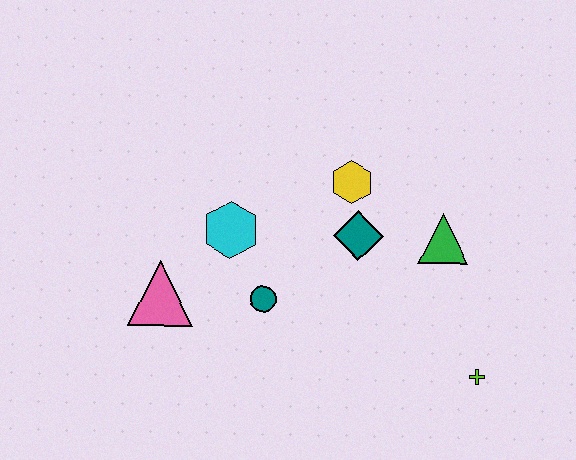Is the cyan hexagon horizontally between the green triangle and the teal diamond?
No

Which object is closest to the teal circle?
The cyan hexagon is closest to the teal circle.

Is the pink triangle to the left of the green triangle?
Yes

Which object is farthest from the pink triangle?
The lime cross is farthest from the pink triangle.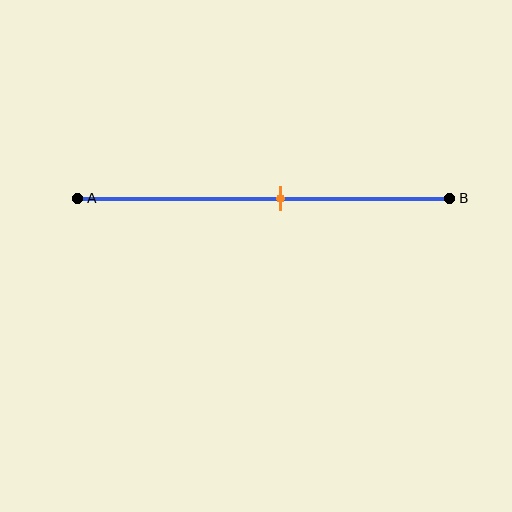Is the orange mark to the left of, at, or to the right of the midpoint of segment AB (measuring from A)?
The orange mark is to the right of the midpoint of segment AB.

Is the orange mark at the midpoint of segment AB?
No, the mark is at about 55% from A, not at the 50% midpoint.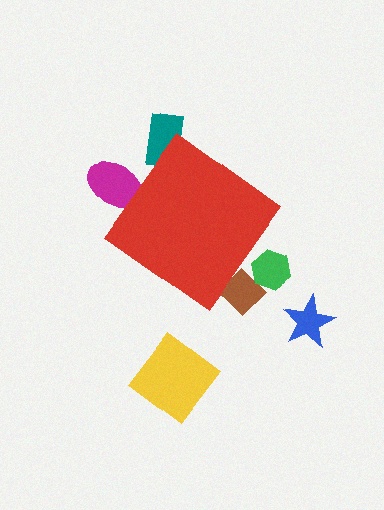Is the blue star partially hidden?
No, the blue star is fully visible.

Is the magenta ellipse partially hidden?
Yes, the magenta ellipse is partially hidden behind the red diamond.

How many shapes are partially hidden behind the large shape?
4 shapes are partially hidden.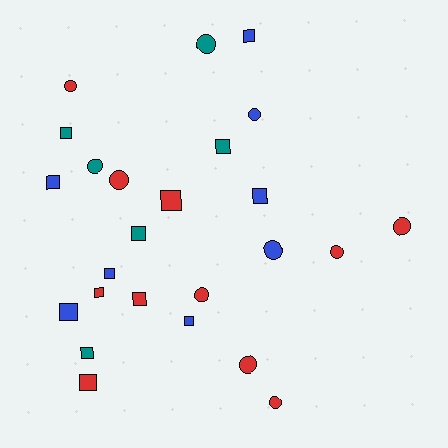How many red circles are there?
There are 7 red circles.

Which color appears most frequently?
Red, with 11 objects.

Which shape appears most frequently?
Square, with 14 objects.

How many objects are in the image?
There are 25 objects.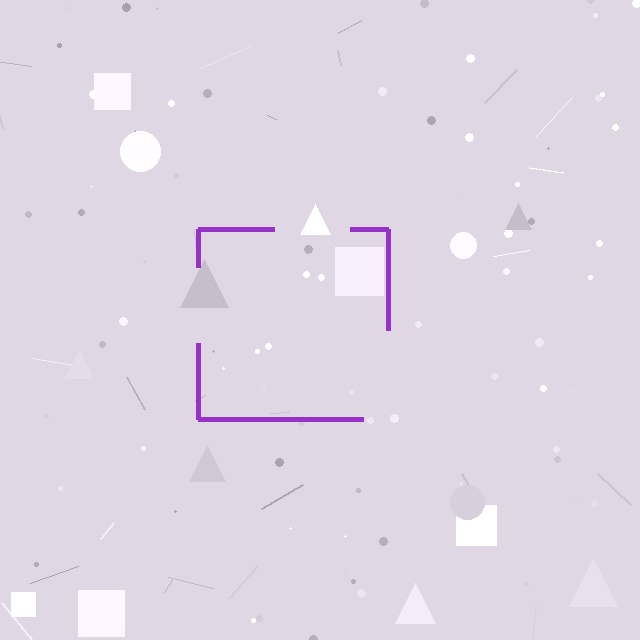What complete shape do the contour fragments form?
The contour fragments form a square.